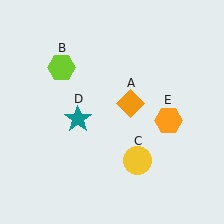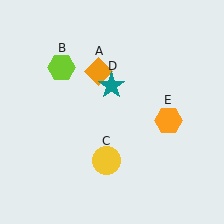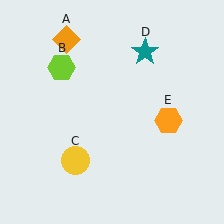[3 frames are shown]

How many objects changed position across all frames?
3 objects changed position: orange diamond (object A), yellow circle (object C), teal star (object D).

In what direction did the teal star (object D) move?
The teal star (object D) moved up and to the right.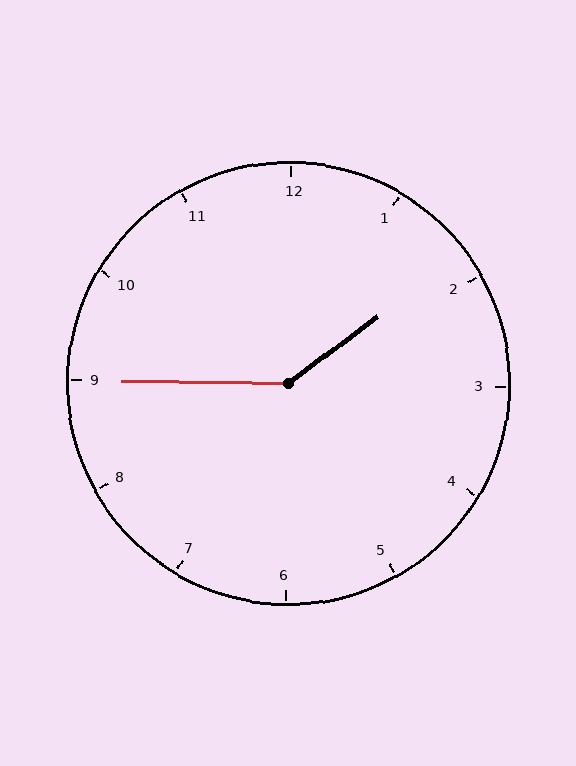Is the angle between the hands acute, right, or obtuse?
It is obtuse.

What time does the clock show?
1:45.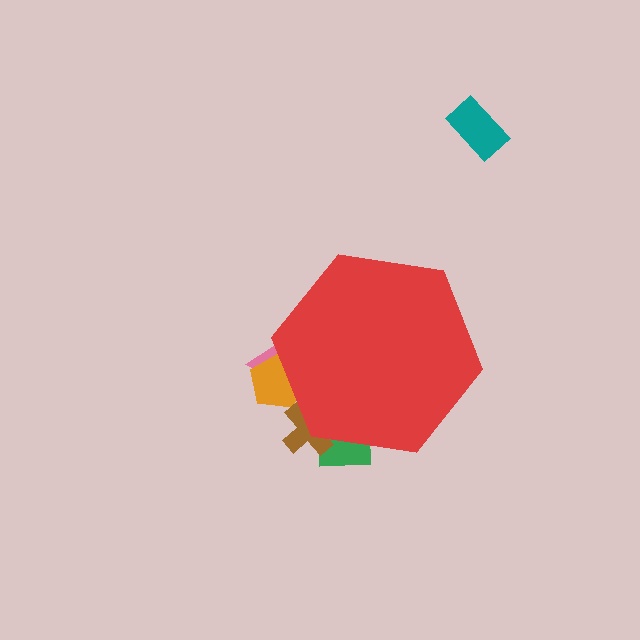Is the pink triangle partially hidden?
Yes, the pink triangle is partially hidden behind the red hexagon.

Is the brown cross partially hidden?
Yes, the brown cross is partially hidden behind the red hexagon.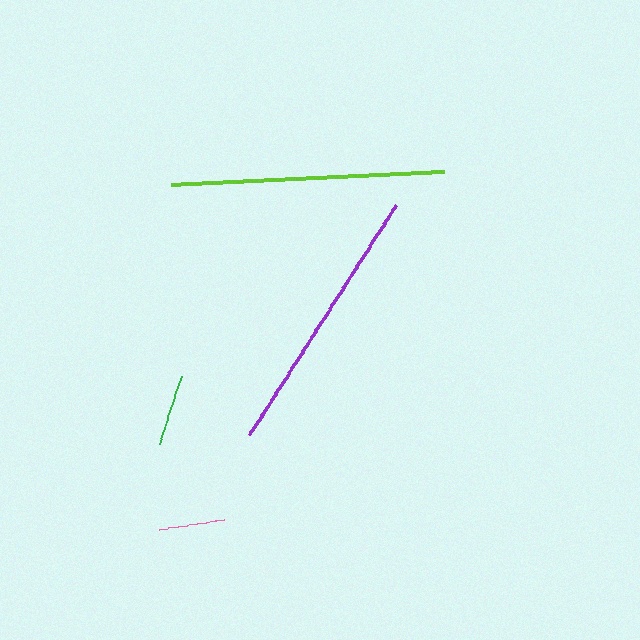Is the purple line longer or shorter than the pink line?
The purple line is longer than the pink line.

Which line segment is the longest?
The lime line is the longest at approximately 273 pixels.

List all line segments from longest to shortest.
From longest to shortest: lime, purple, green, pink.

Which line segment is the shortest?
The pink line is the shortest at approximately 66 pixels.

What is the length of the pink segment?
The pink segment is approximately 66 pixels long.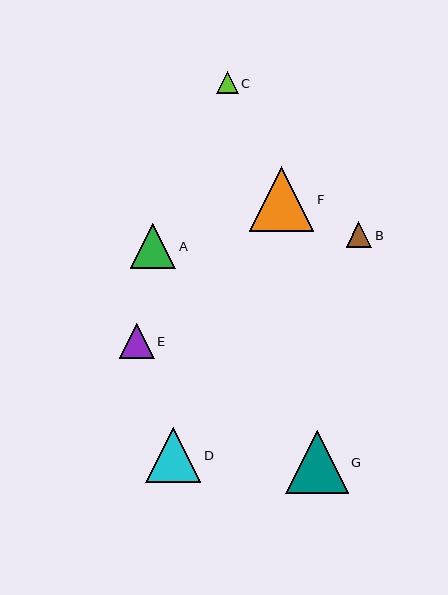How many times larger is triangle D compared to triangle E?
Triangle D is approximately 1.6 times the size of triangle E.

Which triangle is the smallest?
Triangle C is the smallest with a size of approximately 22 pixels.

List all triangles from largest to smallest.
From largest to smallest: F, G, D, A, E, B, C.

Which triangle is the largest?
Triangle F is the largest with a size of approximately 65 pixels.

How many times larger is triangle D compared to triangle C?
Triangle D is approximately 2.5 times the size of triangle C.